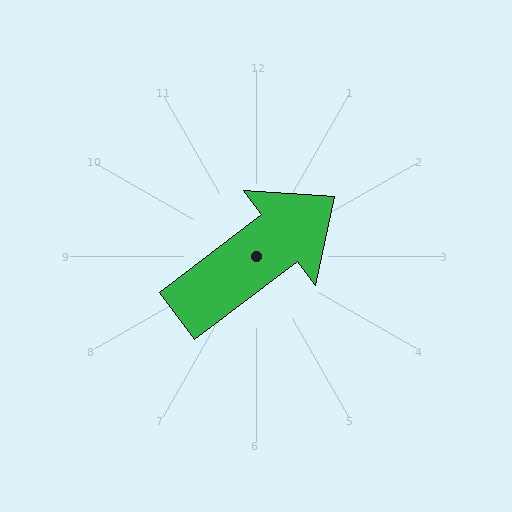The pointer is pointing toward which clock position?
Roughly 2 o'clock.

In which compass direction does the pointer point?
Northeast.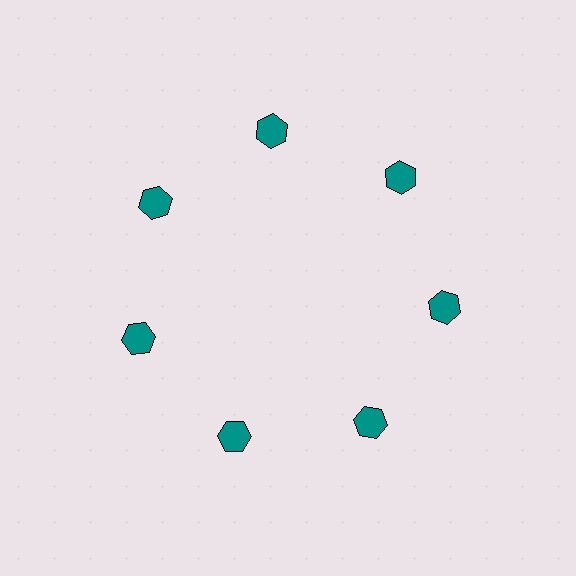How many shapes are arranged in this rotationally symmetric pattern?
There are 7 shapes, arranged in 7 groups of 1.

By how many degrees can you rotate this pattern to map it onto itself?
The pattern maps onto itself every 51 degrees of rotation.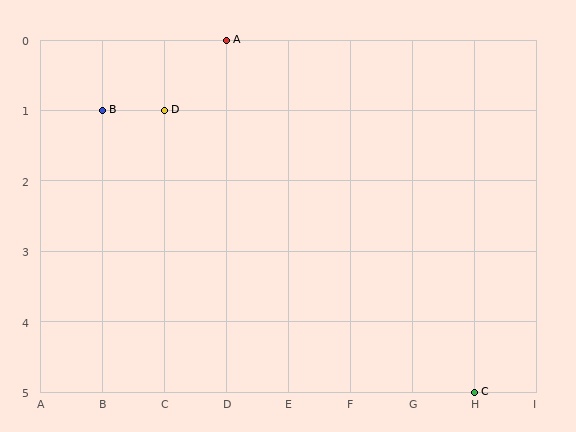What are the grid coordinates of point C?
Point C is at grid coordinates (H, 5).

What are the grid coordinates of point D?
Point D is at grid coordinates (C, 1).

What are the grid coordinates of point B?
Point B is at grid coordinates (B, 1).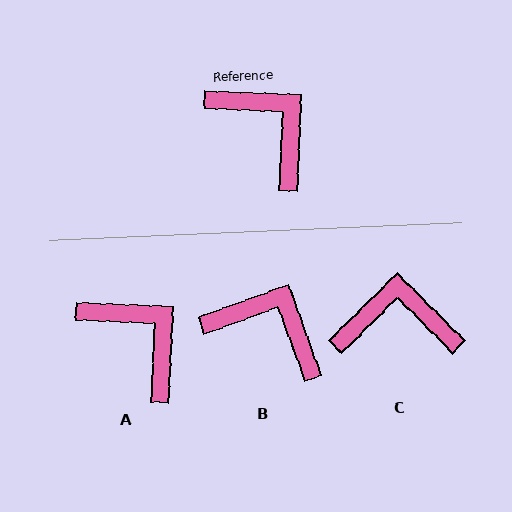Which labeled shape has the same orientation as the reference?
A.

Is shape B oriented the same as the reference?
No, it is off by about 22 degrees.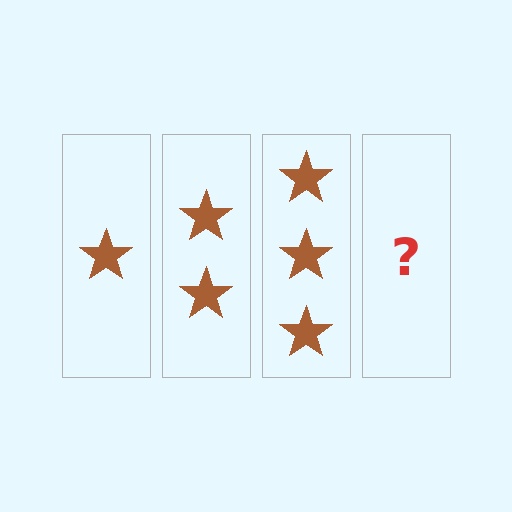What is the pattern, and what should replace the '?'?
The pattern is that each step adds one more star. The '?' should be 4 stars.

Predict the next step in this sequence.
The next step is 4 stars.